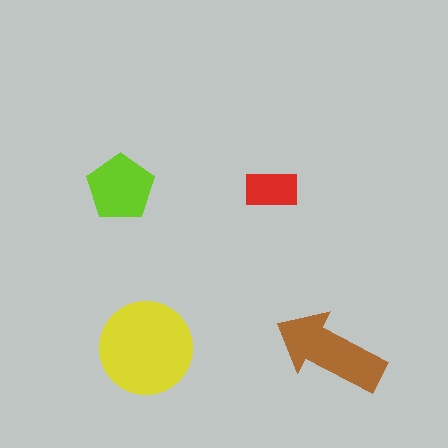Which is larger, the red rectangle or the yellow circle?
The yellow circle.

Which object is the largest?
The yellow circle.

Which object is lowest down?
The brown arrow is bottommost.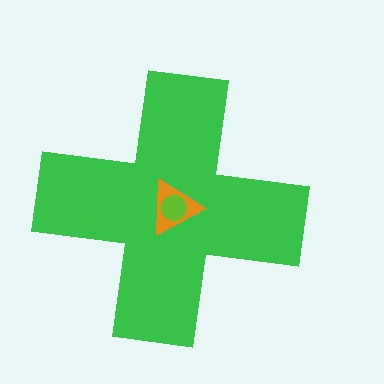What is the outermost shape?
The green cross.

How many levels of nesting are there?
3.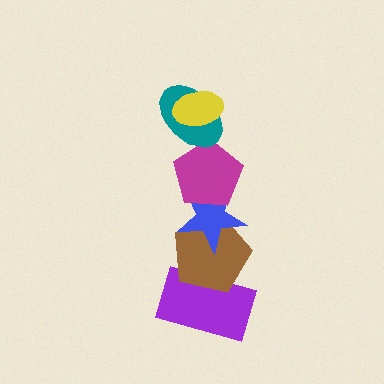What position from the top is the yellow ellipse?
The yellow ellipse is 1st from the top.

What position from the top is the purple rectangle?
The purple rectangle is 6th from the top.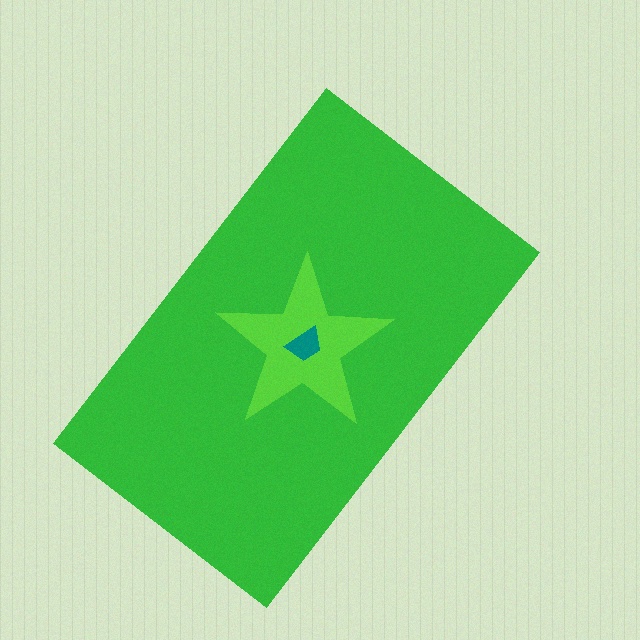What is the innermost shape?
The teal trapezoid.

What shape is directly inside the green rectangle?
The lime star.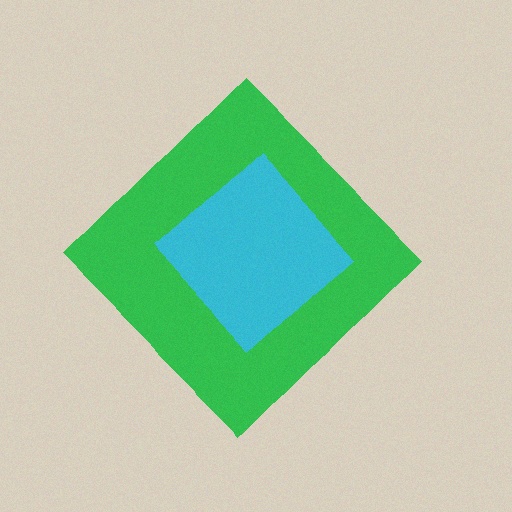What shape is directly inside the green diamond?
The cyan diamond.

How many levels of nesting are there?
2.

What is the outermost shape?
The green diamond.